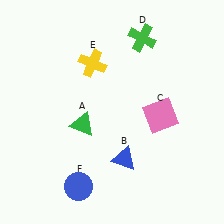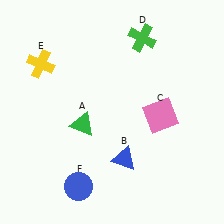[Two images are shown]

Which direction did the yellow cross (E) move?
The yellow cross (E) moved left.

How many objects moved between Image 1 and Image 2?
1 object moved between the two images.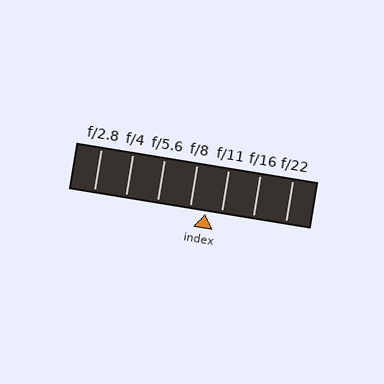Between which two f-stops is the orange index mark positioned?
The index mark is between f/8 and f/11.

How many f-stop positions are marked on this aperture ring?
There are 7 f-stop positions marked.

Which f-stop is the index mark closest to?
The index mark is closest to f/11.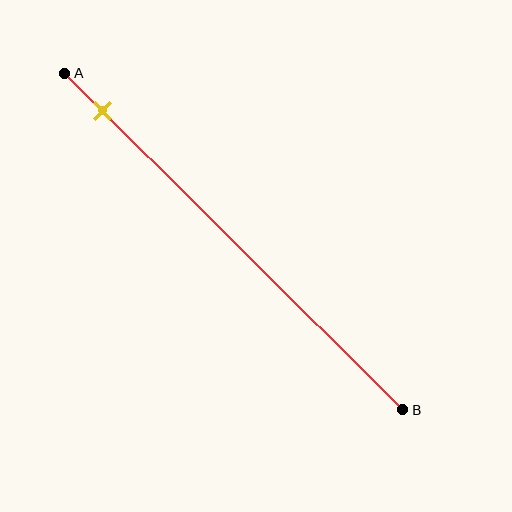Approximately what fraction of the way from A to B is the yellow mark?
The yellow mark is approximately 10% of the way from A to B.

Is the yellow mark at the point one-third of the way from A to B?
No, the mark is at about 10% from A, not at the 33% one-third point.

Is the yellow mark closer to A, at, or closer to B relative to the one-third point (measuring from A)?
The yellow mark is closer to point A than the one-third point of segment AB.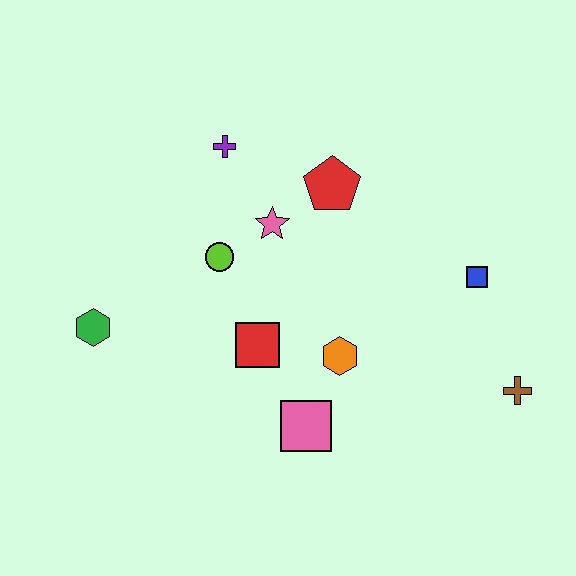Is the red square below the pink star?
Yes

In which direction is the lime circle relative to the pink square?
The lime circle is above the pink square.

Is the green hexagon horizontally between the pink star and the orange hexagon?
No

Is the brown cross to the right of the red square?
Yes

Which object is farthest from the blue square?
The green hexagon is farthest from the blue square.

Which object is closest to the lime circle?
The pink star is closest to the lime circle.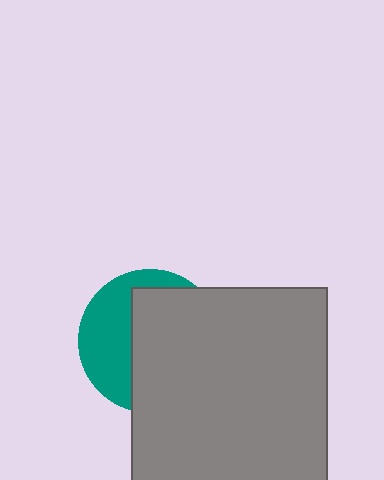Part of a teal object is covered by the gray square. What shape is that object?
It is a circle.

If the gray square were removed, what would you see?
You would see the complete teal circle.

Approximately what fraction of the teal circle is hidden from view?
Roughly 60% of the teal circle is hidden behind the gray square.